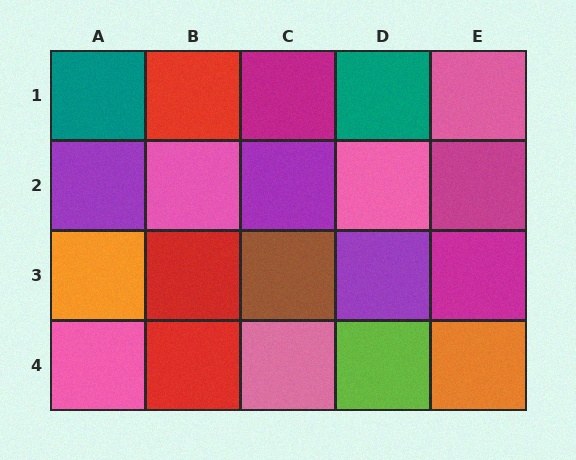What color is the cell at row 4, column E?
Orange.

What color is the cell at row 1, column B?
Red.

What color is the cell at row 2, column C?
Purple.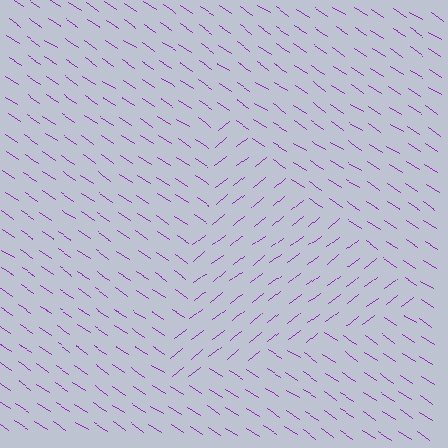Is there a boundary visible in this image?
Yes, there is a texture boundary formed by a change in line orientation.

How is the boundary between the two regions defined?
The boundary is defined purely by a change in line orientation (approximately 72 degrees difference). All lines are the same color and thickness.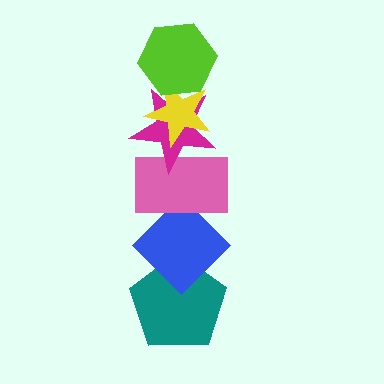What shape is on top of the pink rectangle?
The magenta star is on top of the pink rectangle.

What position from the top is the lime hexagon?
The lime hexagon is 1st from the top.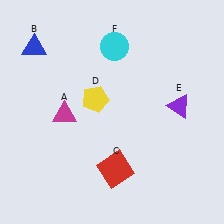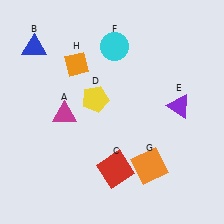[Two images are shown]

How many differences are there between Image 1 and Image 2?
There are 2 differences between the two images.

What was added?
An orange square (G), an orange diamond (H) were added in Image 2.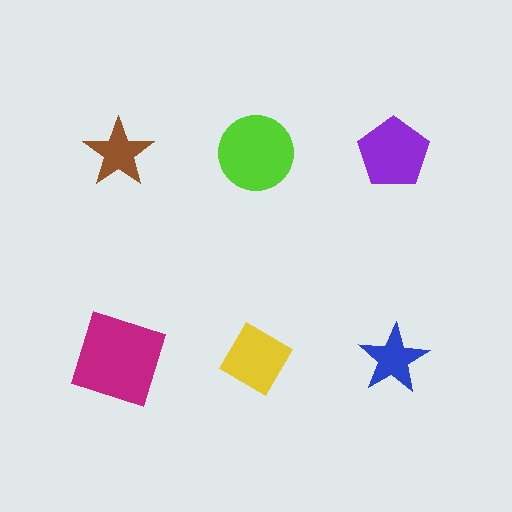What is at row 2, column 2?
A yellow diamond.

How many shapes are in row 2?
3 shapes.